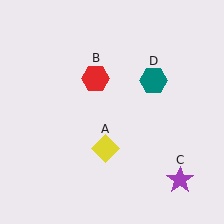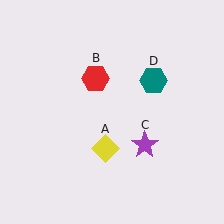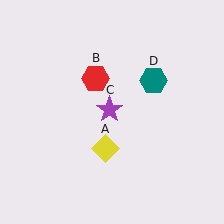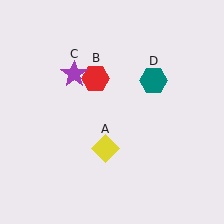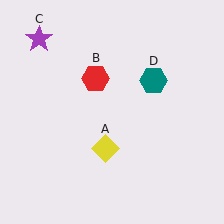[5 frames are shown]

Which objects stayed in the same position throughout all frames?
Yellow diamond (object A) and red hexagon (object B) and teal hexagon (object D) remained stationary.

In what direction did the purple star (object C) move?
The purple star (object C) moved up and to the left.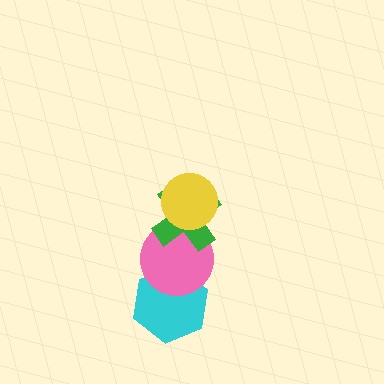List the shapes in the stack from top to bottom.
From top to bottom: the yellow circle, the green cross, the pink circle, the cyan hexagon.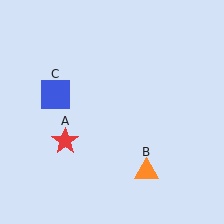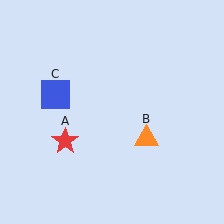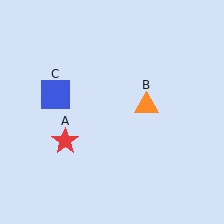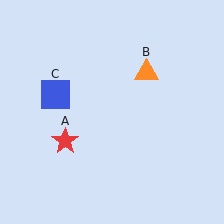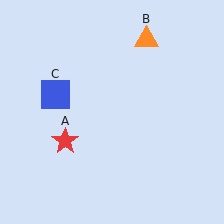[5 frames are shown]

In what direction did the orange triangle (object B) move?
The orange triangle (object B) moved up.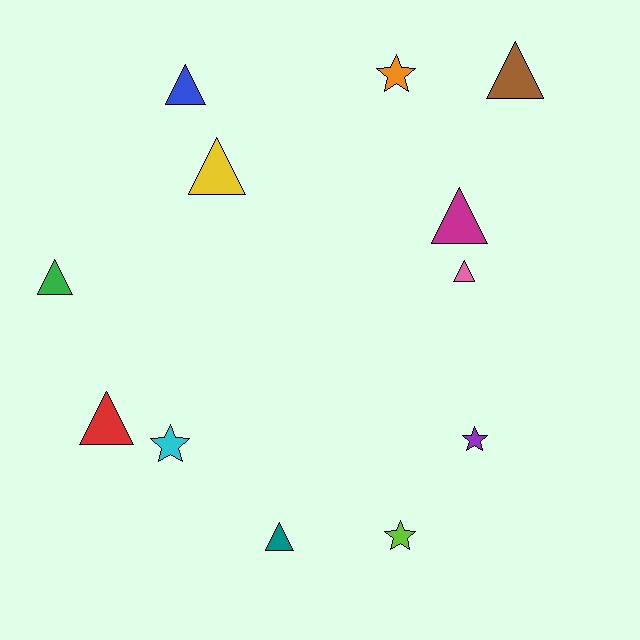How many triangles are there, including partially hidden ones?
There are 8 triangles.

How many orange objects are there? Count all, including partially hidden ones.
There is 1 orange object.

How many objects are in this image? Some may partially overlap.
There are 12 objects.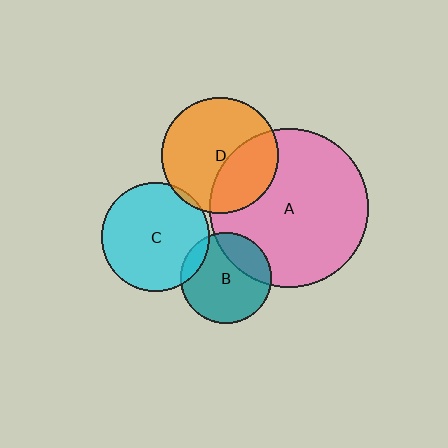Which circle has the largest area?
Circle A (pink).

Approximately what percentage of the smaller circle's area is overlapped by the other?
Approximately 5%.